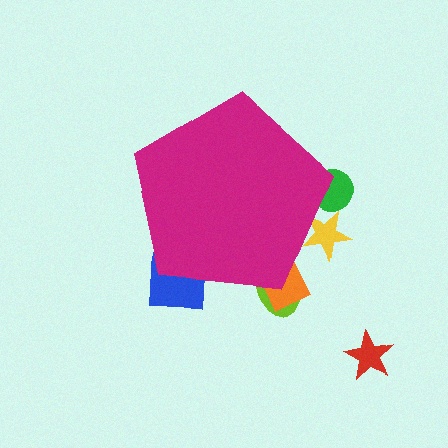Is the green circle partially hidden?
Yes, the green circle is partially hidden behind the magenta pentagon.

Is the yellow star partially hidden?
Yes, the yellow star is partially hidden behind the magenta pentagon.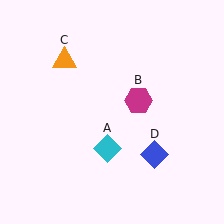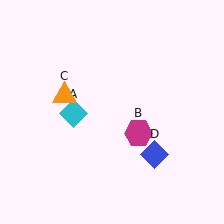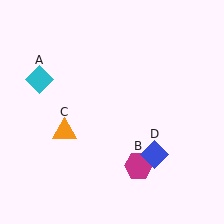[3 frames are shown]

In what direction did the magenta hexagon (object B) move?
The magenta hexagon (object B) moved down.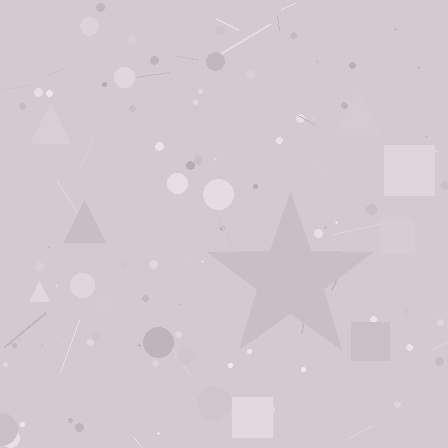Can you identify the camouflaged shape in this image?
The camouflaged shape is a star.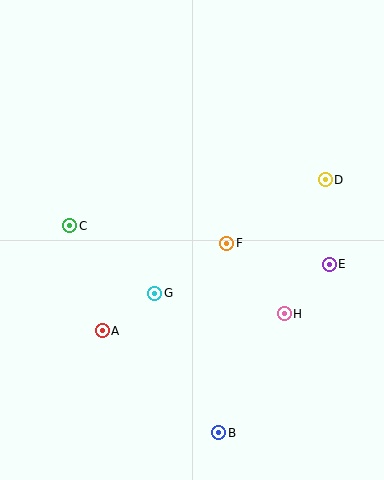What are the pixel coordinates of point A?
Point A is at (102, 331).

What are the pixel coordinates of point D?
Point D is at (325, 180).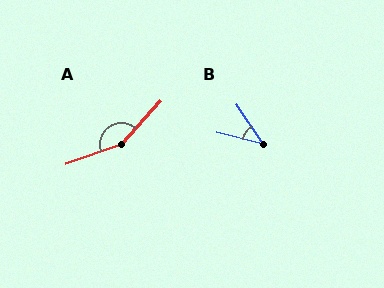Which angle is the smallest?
B, at approximately 42 degrees.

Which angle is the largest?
A, at approximately 151 degrees.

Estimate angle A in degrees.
Approximately 151 degrees.